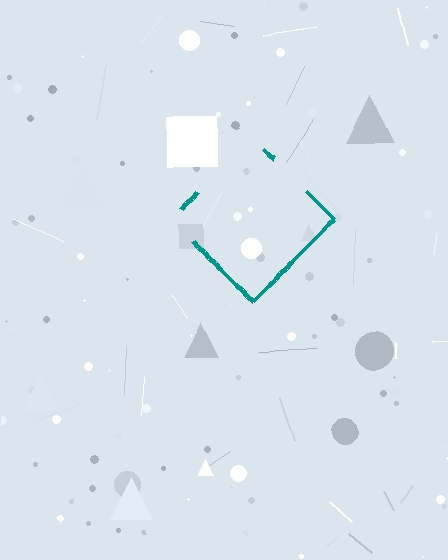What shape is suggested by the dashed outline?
The dashed outline suggests a diamond.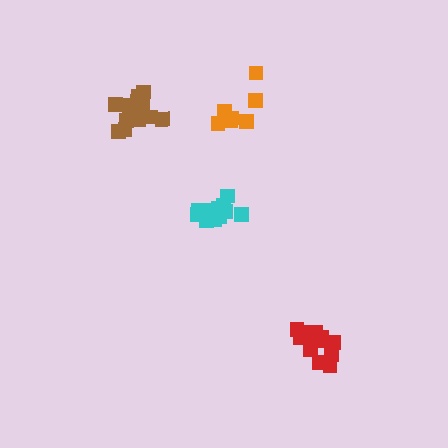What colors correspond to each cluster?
The clusters are colored: red, cyan, orange, brown.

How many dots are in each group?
Group 1: 13 dots, Group 2: 12 dots, Group 3: 7 dots, Group 4: 13 dots (45 total).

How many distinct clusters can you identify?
There are 4 distinct clusters.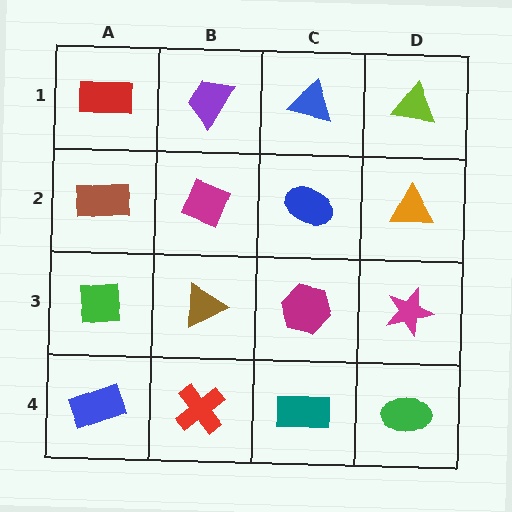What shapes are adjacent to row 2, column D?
A lime triangle (row 1, column D), a magenta star (row 3, column D), a blue ellipse (row 2, column C).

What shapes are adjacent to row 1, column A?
A brown rectangle (row 2, column A), a purple trapezoid (row 1, column B).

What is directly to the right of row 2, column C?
An orange triangle.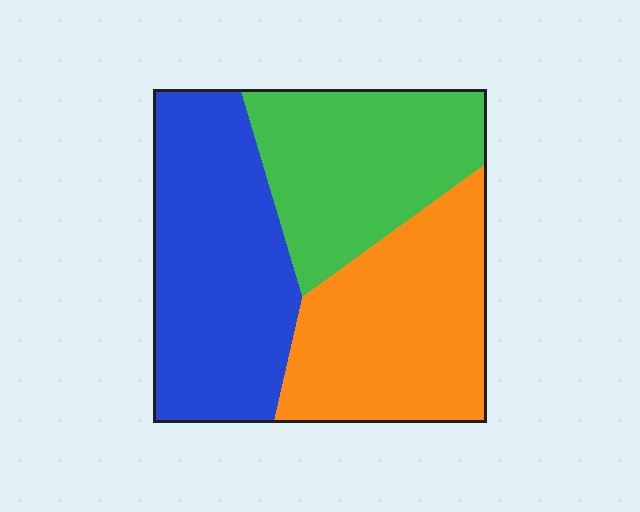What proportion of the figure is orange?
Orange covers about 35% of the figure.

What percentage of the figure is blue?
Blue covers about 35% of the figure.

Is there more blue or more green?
Blue.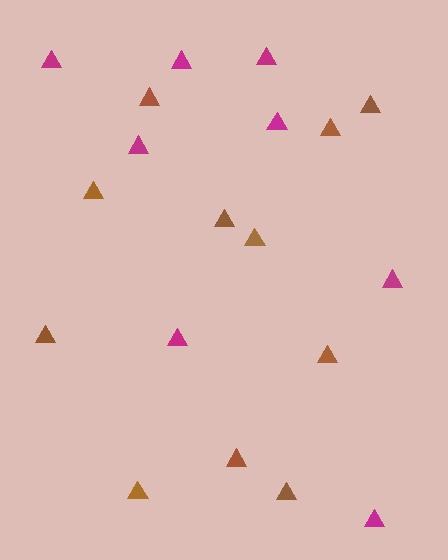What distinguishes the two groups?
There are 2 groups: one group of magenta triangles (8) and one group of brown triangles (11).